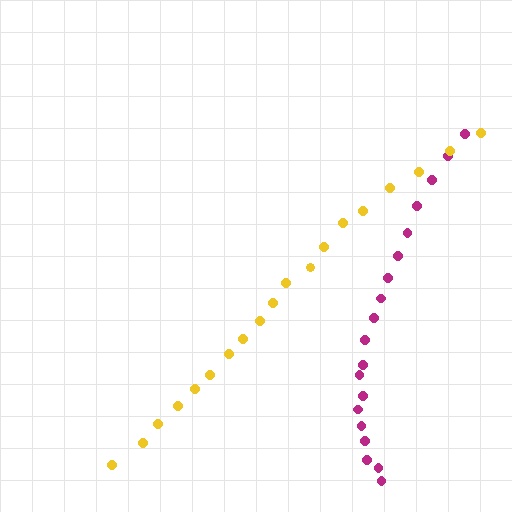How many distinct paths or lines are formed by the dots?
There are 2 distinct paths.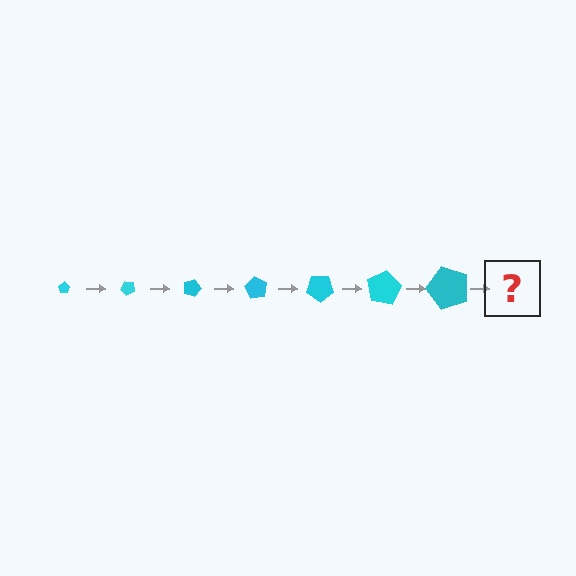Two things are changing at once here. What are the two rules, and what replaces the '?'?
The two rules are that the pentagon grows larger each step and it rotates 45 degrees each step. The '?' should be a pentagon, larger than the previous one and rotated 315 degrees from the start.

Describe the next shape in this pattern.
It should be a pentagon, larger than the previous one and rotated 315 degrees from the start.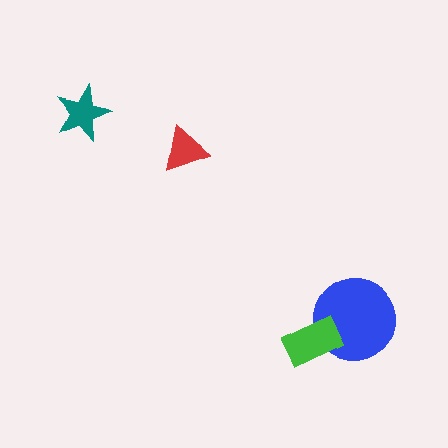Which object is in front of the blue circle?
The green rectangle is in front of the blue circle.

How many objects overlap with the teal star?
0 objects overlap with the teal star.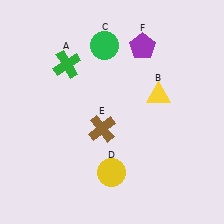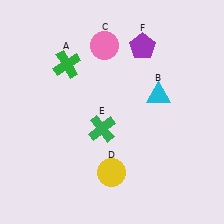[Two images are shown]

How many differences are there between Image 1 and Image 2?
There are 3 differences between the two images.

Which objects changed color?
B changed from yellow to cyan. C changed from green to pink. E changed from brown to green.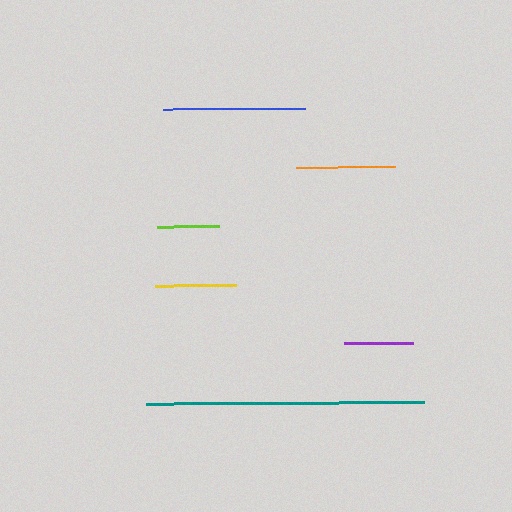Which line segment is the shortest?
The lime line is the shortest at approximately 62 pixels.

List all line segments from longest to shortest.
From longest to shortest: teal, blue, orange, yellow, purple, lime.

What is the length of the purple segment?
The purple segment is approximately 70 pixels long.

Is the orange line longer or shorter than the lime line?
The orange line is longer than the lime line.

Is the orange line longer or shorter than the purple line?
The orange line is longer than the purple line.